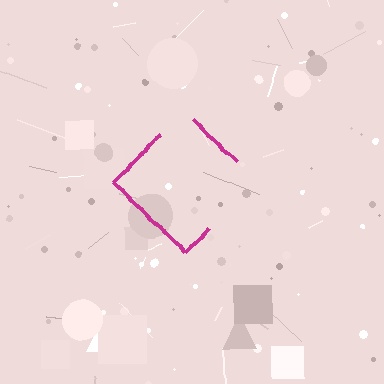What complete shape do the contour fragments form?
The contour fragments form a diamond.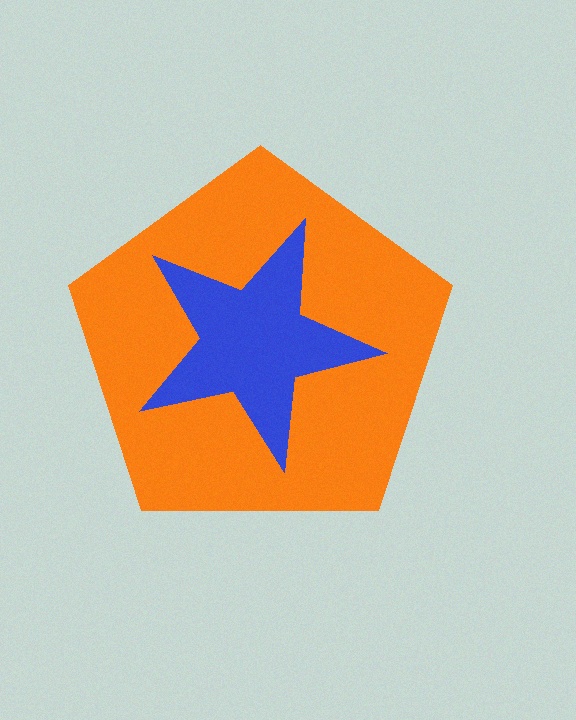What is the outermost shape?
The orange pentagon.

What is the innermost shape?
The blue star.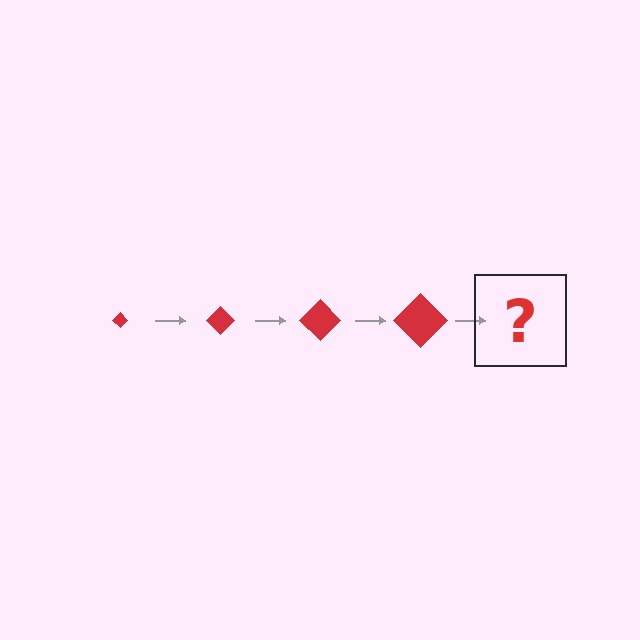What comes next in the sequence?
The next element should be a red diamond, larger than the previous one.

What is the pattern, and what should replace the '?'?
The pattern is that the diamond gets progressively larger each step. The '?' should be a red diamond, larger than the previous one.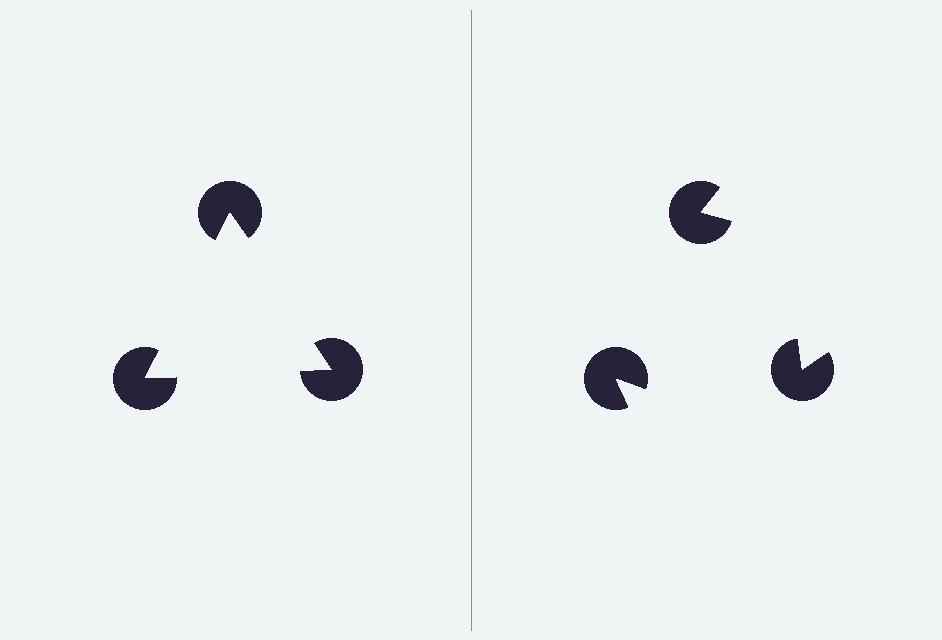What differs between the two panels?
The pac-man discs are positioned identically on both sides; only the wedge orientations differ. On the left they align to a triangle; on the right they are misaligned.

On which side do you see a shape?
An illusory triangle appears on the left side. On the right side the wedge cuts are rotated, so no coherent shape forms.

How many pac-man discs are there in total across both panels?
6 — 3 on each side.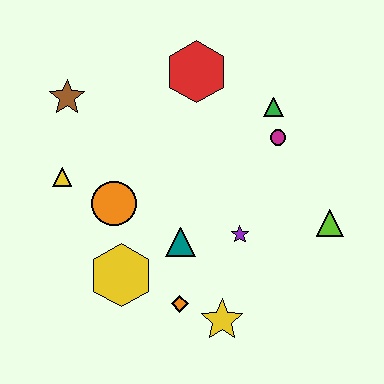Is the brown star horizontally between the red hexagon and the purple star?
No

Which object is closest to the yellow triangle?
The orange circle is closest to the yellow triangle.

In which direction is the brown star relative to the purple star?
The brown star is to the left of the purple star.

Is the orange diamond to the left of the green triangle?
Yes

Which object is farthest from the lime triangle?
The brown star is farthest from the lime triangle.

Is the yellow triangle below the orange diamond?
No